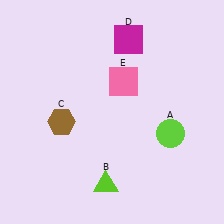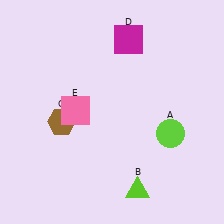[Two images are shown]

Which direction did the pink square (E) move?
The pink square (E) moved left.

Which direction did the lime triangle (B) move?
The lime triangle (B) moved right.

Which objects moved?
The objects that moved are: the lime triangle (B), the pink square (E).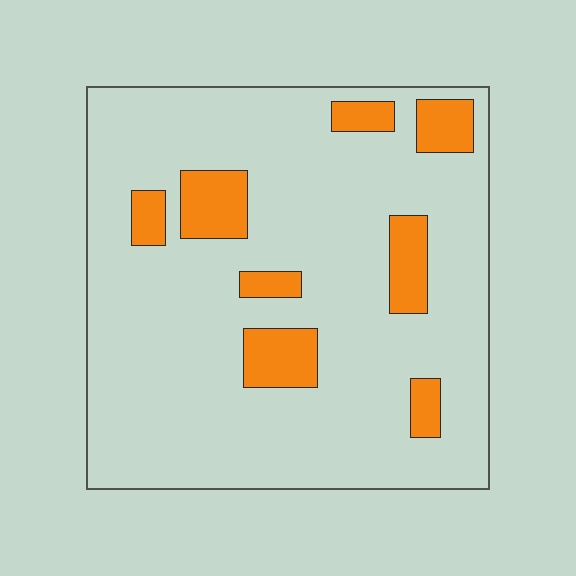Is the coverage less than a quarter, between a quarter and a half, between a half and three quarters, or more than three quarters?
Less than a quarter.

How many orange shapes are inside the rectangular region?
8.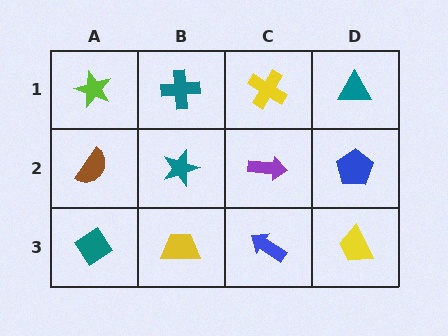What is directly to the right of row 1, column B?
A yellow cross.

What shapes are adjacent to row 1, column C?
A purple arrow (row 2, column C), a teal cross (row 1, column B), a teal triangle (row 1, column D).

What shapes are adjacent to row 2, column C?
A yellow cross (row 1, column C), a blue arrow (row 3, column C), a teal star (row 2, column B), a blue pentagon (row 2, column D).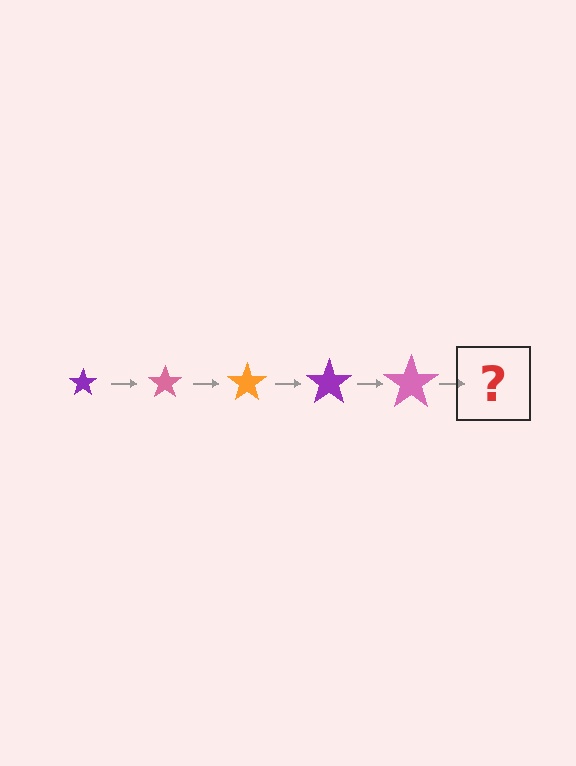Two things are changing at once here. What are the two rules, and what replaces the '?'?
The two rules are that the star grows larger each step and the color cycles through purple, pink, and orange. The '?' should be an orange star, larger than the previous one.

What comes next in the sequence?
The next element should be an orange star, larger than the previous one.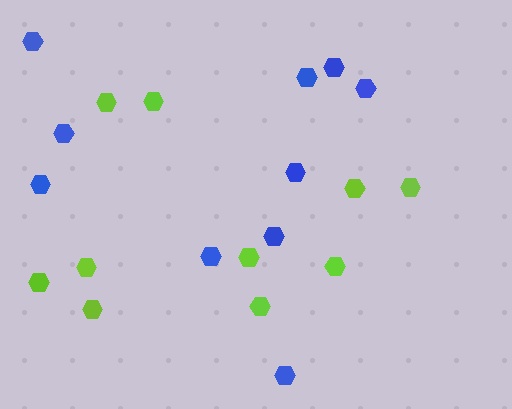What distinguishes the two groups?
There are 2 groups: one group of blue hexagons (10) and one group of lime hexagons (10).